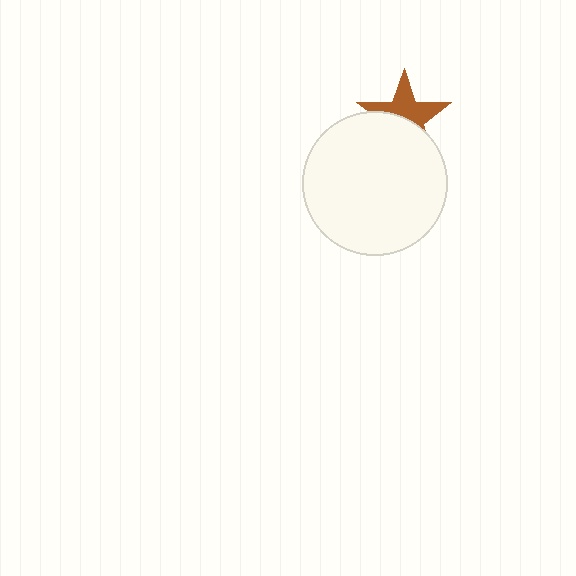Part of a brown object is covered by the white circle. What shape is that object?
It is a star.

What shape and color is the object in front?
The object in front is a white circle.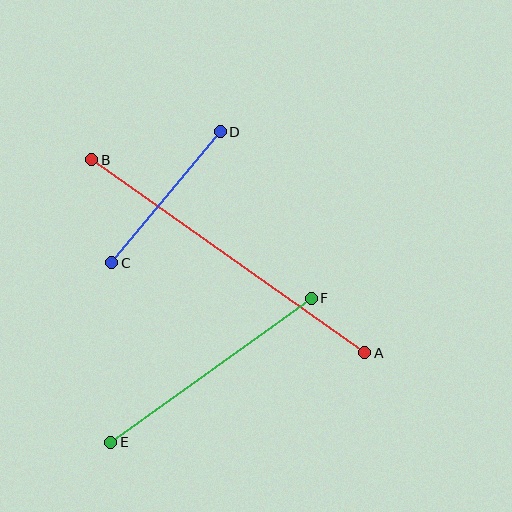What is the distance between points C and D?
The distance is approximately 170 pixels.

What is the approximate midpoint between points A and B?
The midpoint is at approximately (228, 256) pixels.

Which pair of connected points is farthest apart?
Points A and B are farthest apart.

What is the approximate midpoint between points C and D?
The midpoint is at approximately (166, 197) pixels.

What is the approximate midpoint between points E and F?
The midpoint is at approximately (211, 370) pixels.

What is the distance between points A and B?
The distance is approximately 335 pixels.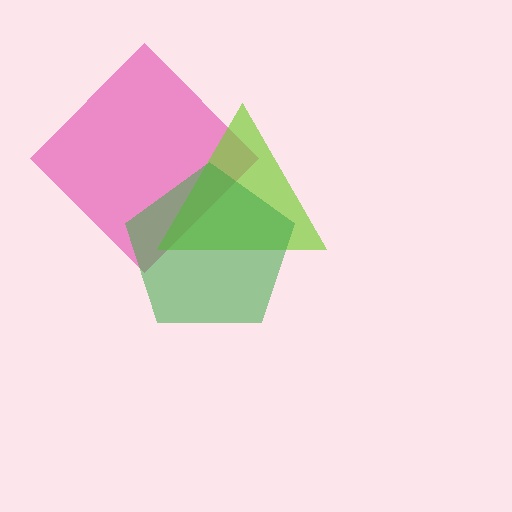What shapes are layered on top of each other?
The layered shapes are: a pink diamond, a lime triangle, a green pentagon.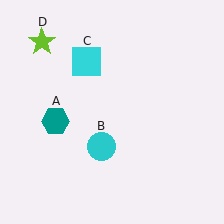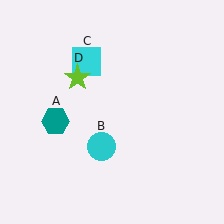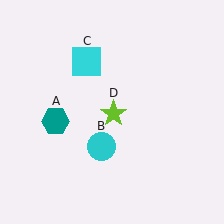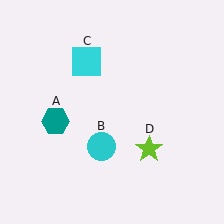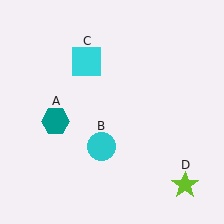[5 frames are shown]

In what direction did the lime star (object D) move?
The lime star (object D) moved down and to the right.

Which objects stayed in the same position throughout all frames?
Teal hexagon (object A) and cyan circle (object B) and cyan square (object C) remained stationary.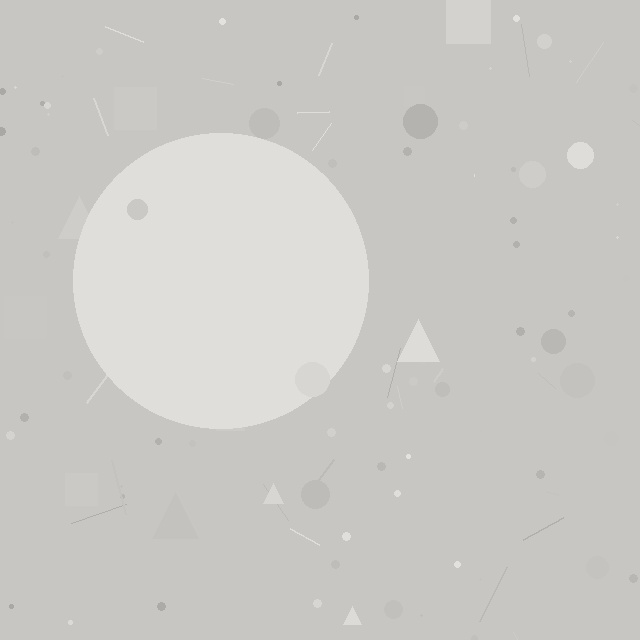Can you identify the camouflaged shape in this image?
The camouflaged shape is a circle.